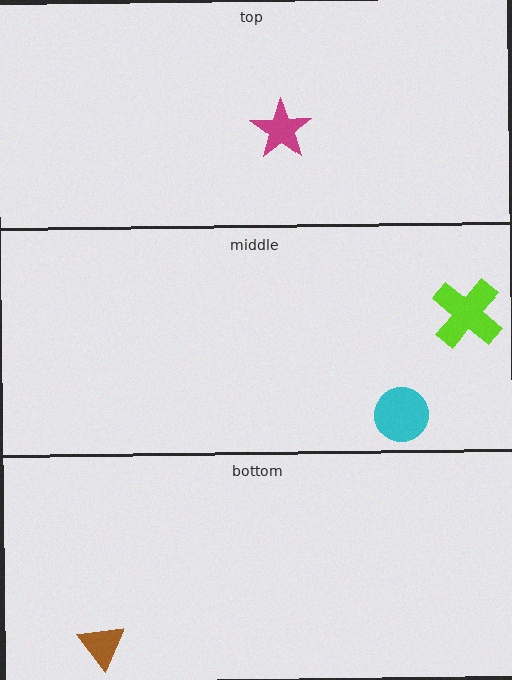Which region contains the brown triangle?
The bottom region.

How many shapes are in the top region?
1.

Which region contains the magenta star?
The top region.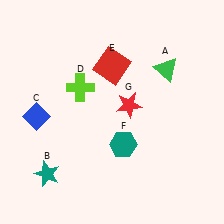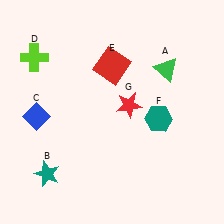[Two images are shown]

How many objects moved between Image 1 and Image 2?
2 objects moved between the two images.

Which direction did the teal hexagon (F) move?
The teal hexagon (F) moved right.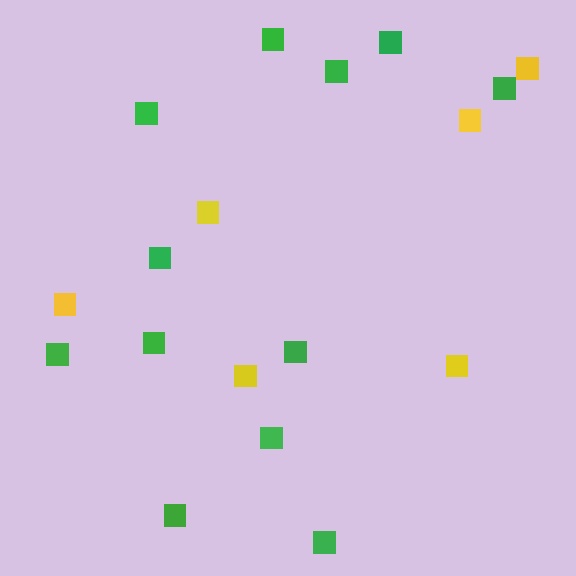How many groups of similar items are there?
There are 2 groups: one group of yellow squares (6) and one group of green squares (12).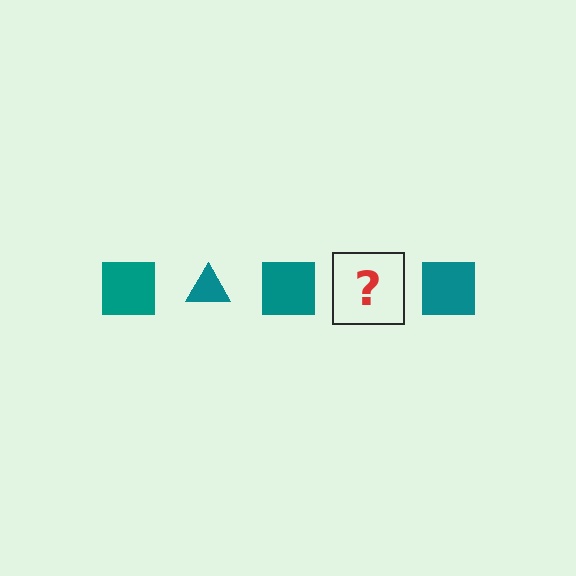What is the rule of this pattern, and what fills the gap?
The rule is that the pattern cycles through square, triangle shapes in teal. The gap should be filled with a teal triangle.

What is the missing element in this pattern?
The missing element is a teal triangle.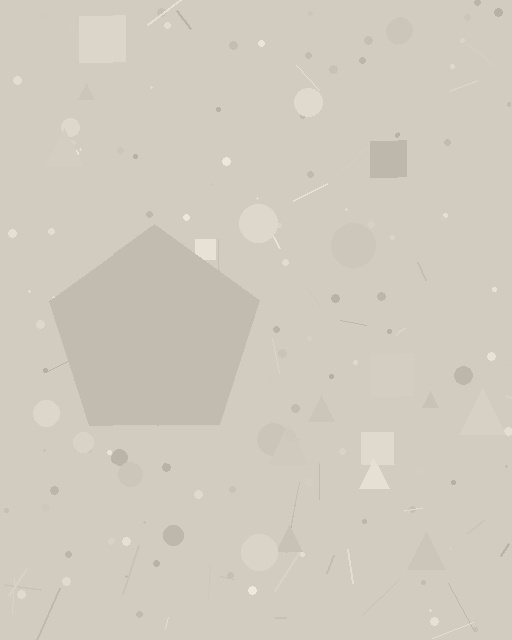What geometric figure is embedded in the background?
A pentagon is embedded in the background.